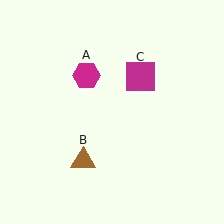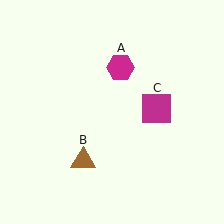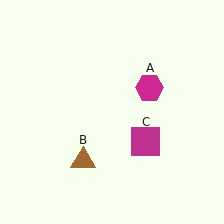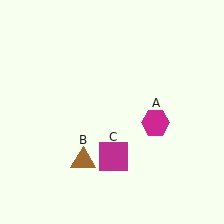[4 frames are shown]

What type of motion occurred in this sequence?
The magenta hexagon (object A), magenta square (object C) rotated clockwise around the center of the scene.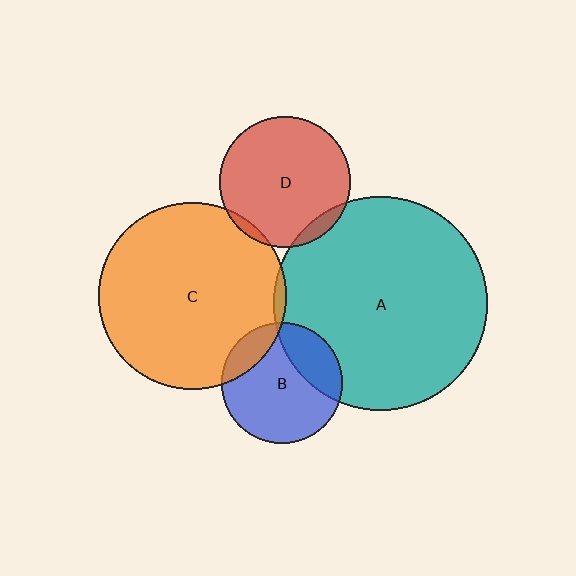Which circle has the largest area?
Circle A (teal).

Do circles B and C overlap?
Yes.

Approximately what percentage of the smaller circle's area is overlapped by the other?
Approximately 15%.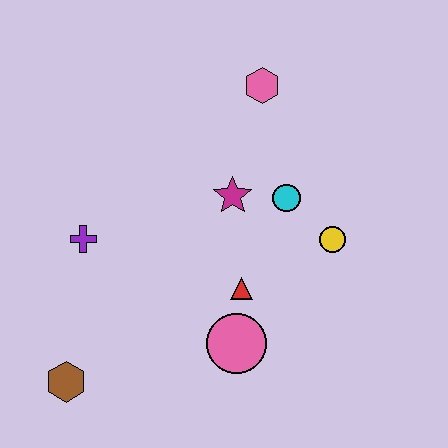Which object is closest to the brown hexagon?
The purple cross is closest to the brown hexagon.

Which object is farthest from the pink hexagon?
The brown hexagon is farthest from the pink hexagon.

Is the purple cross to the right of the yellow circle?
No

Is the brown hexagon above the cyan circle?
No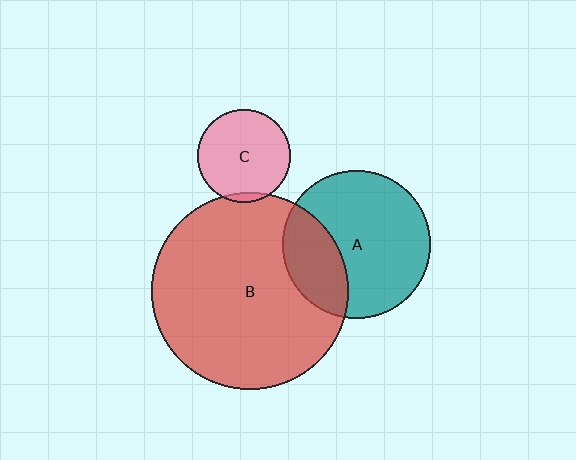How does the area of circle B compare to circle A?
Approximately 1.8 times.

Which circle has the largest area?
Circle B (red).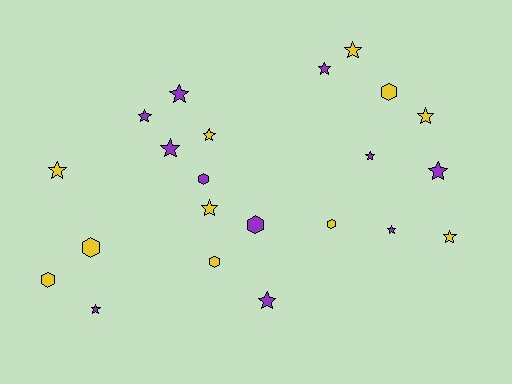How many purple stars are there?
There are 9 purple stars.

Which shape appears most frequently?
Star, with 15 objects.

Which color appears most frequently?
Yellow, with 11 objects.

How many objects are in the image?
There are 22 objects.